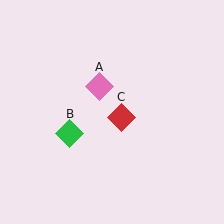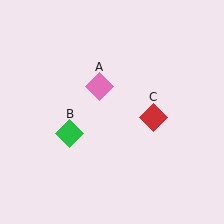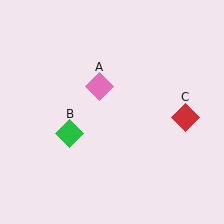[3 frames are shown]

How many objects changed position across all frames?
1 object changed position: red diamond (object C).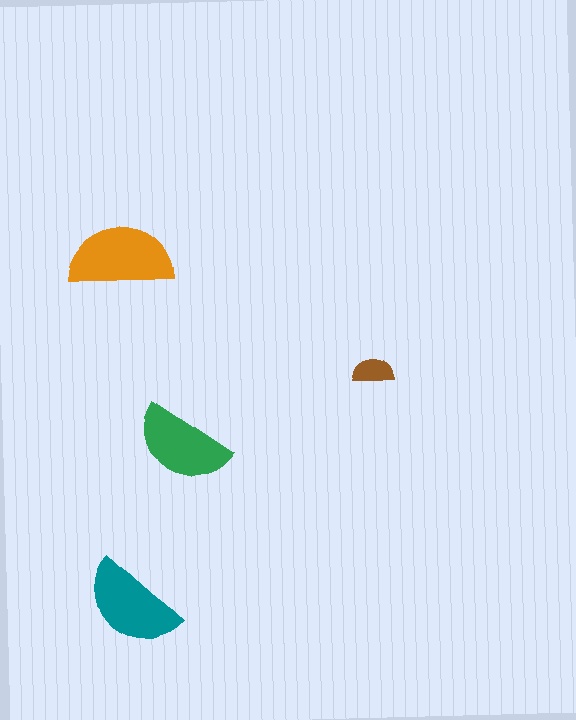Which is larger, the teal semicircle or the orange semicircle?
The orange one.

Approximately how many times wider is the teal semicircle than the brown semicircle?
About 2.5 times wider.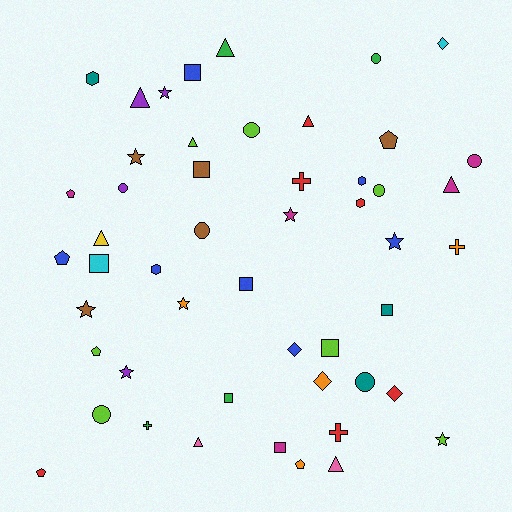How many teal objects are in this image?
There are 3 teal objects.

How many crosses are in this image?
There are 4 crosses.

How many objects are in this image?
There are 50 objects.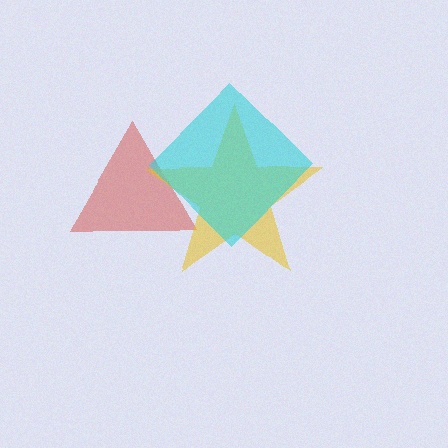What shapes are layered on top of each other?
The layered shapes are: a red triangle, a yellow star, a cyan diamond.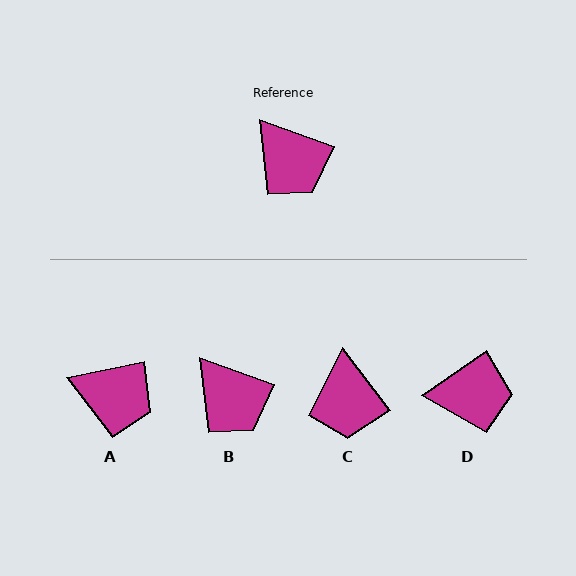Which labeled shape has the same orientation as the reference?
B.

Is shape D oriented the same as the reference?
No, it is off by about 54 degrees.